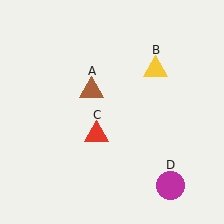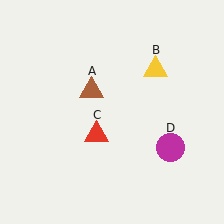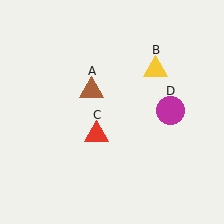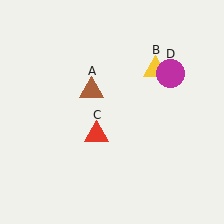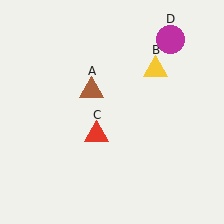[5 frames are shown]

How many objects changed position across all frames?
1 object changed position: magenta circle (object D).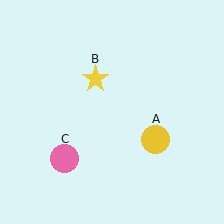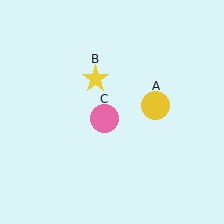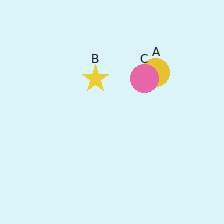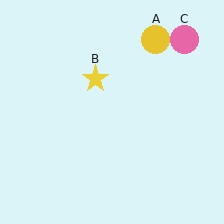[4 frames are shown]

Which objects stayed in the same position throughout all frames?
Yellow star (object B) remained stationary.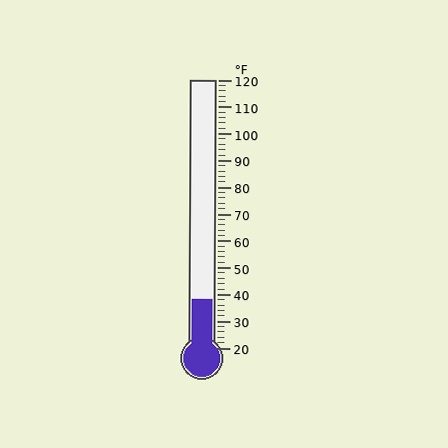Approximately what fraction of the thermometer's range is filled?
The thermometer is filled to approximately 20% of its range.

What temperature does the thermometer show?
The thermometer shows approximately 38°F.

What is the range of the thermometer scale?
The thermometer scale ranges from 20°F to 120°F.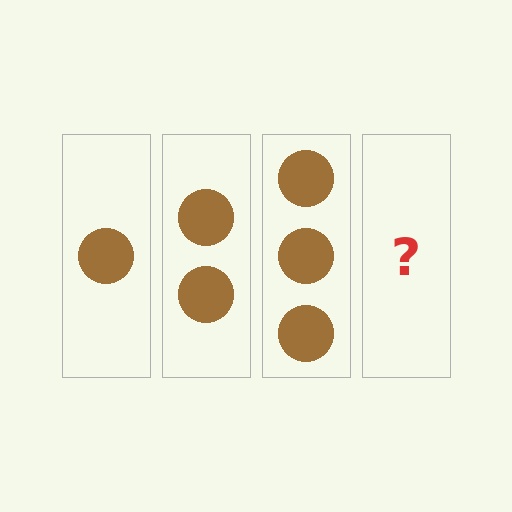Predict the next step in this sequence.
The next step is 4 circles.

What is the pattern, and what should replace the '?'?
The pattern is that each step adds one more circle. The '?' should be 4 circles.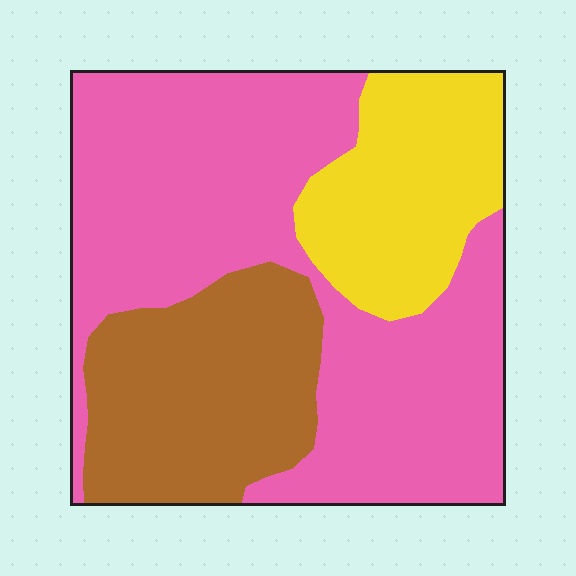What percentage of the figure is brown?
Brown takes up about one quarter (1/4) of the figure.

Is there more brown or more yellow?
Brown.